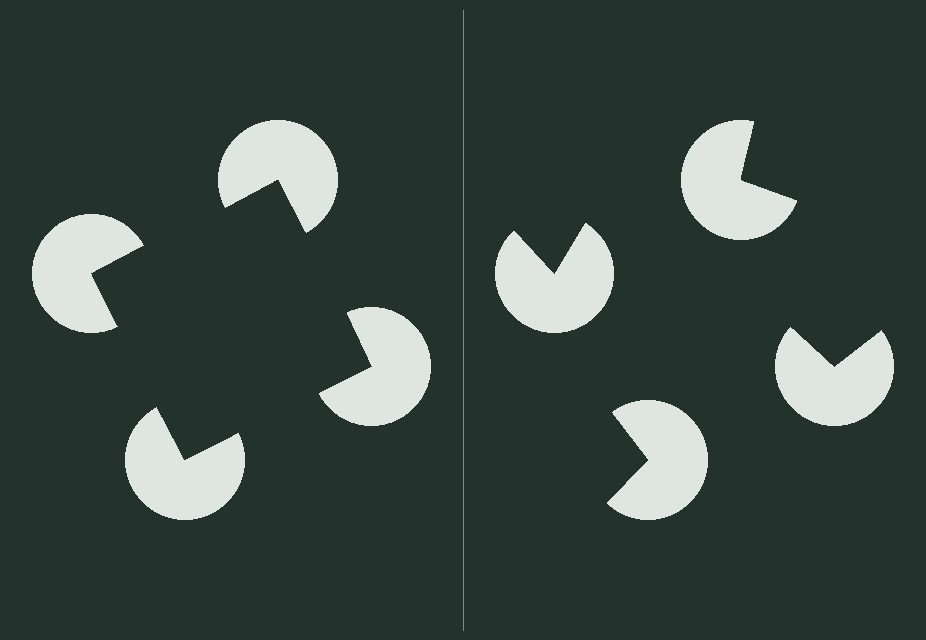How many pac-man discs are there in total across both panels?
8 — 4 on each side.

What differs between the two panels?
The pac-man discs are positioned identically on both sides; only the wedge orientations differ. On the left they align to a square; on the right they are misaligned.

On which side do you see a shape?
An illusory square appears on the left side. On the right side the wedge cuts are rotated, so no coherent shape forms.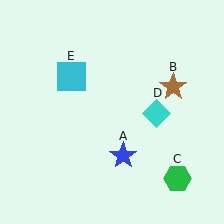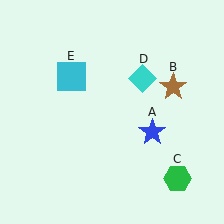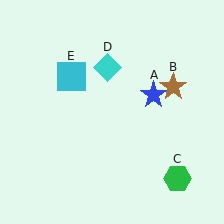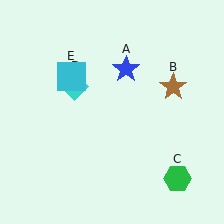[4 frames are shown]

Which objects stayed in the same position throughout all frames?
Brown star (object B) and green hexagon (object C) and cyan square (object E) remained stationary.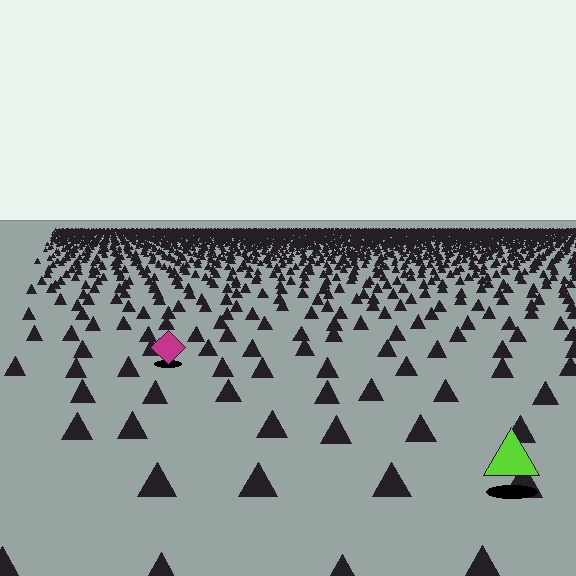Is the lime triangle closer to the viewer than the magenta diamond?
Yes. The lime triangle is closer — you can tell from the texture gradient: the ground texture is coarser near it.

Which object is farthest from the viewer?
The magenta diamond is farthest from the viewer. It appears smaller and the ground texture around it is denser.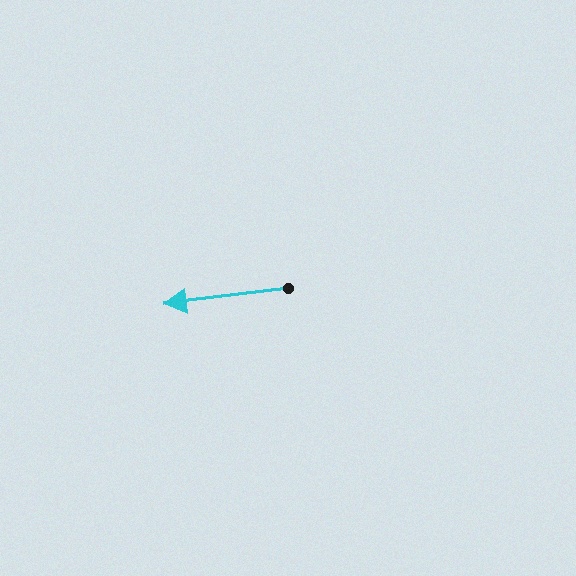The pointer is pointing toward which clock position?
Roughly 9 o'clock.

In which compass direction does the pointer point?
West.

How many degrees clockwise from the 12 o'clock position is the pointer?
Approximately 263 degrees.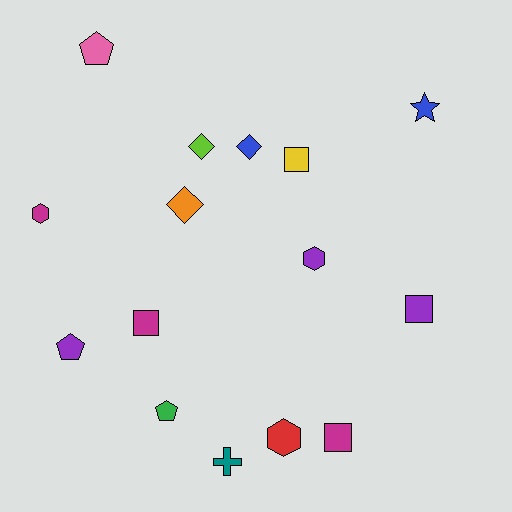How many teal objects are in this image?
There is 1 teal object.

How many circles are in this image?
There are no circles.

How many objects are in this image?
There are 15 objects.